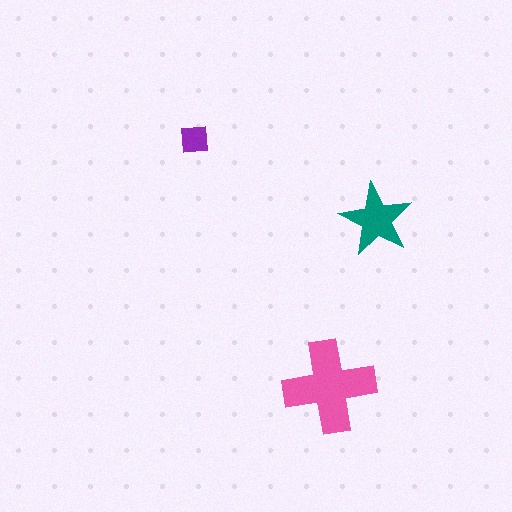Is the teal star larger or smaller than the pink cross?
Smaller.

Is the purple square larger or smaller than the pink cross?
Smaller.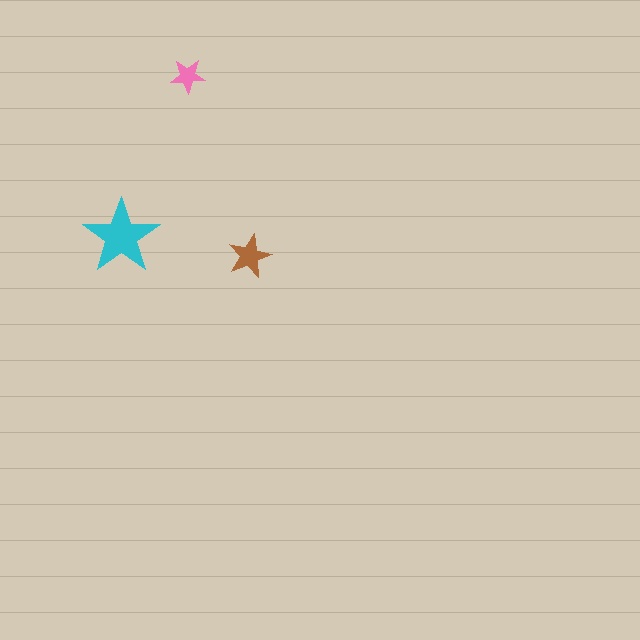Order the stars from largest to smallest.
the cyan one, the brown one, the pink one.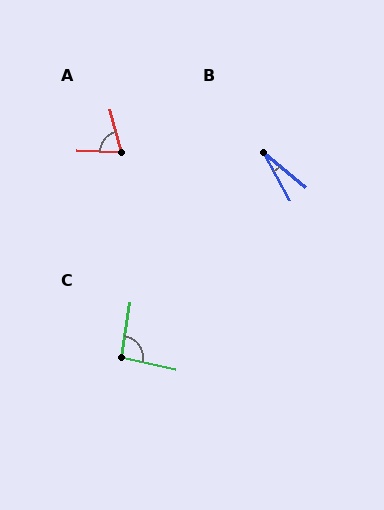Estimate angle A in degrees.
Approximately 72 degrees.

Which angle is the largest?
C, at approximately 93 degrees.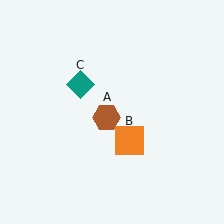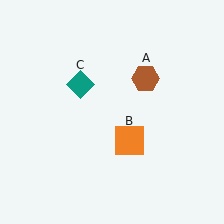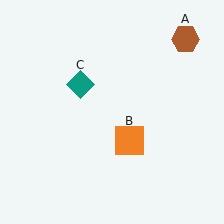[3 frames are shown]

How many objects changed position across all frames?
1 object changed position: brown hexagon (object A).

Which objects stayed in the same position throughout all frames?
Orange square (object B) and teal diamond (object C) remained stationary.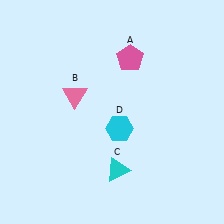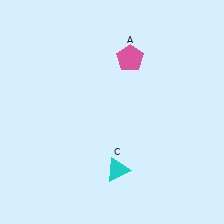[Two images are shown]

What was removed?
The pink triangle (B), the cyan hexagon (D) were removed in Image 2.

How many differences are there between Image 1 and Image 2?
There are 2 differences between the two images.